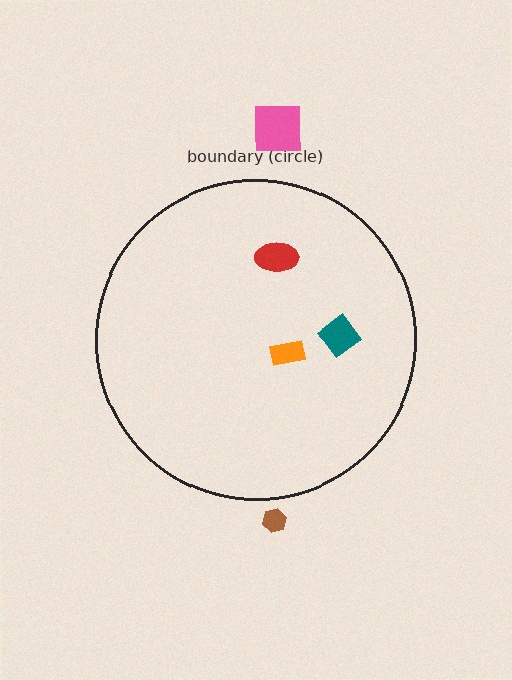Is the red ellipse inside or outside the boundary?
Inside.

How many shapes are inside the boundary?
3 inside, 2 outside.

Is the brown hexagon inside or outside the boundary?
Outside.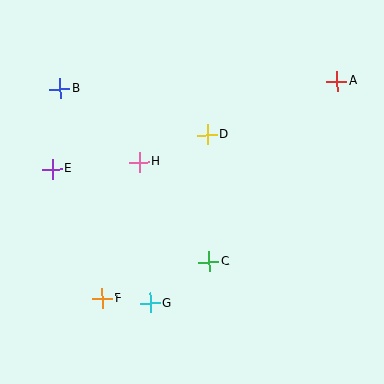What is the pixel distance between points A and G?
The distance between A and G is 290 pixels.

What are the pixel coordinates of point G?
Point G is at (150, 303).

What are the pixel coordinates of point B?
Point B is at (60, 89).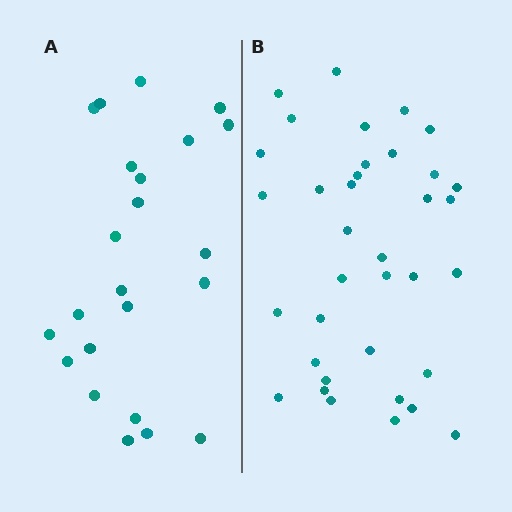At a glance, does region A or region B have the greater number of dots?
Region B (the right region) has more dots.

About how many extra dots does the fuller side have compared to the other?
Region B has approximately 15 more dots than region A.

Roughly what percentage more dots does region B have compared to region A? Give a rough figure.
About 55% more.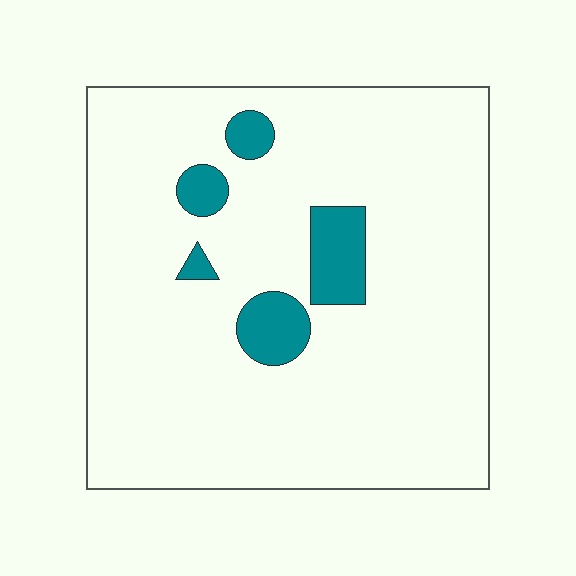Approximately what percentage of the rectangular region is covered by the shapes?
Approximately 10%.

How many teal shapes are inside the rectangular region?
5.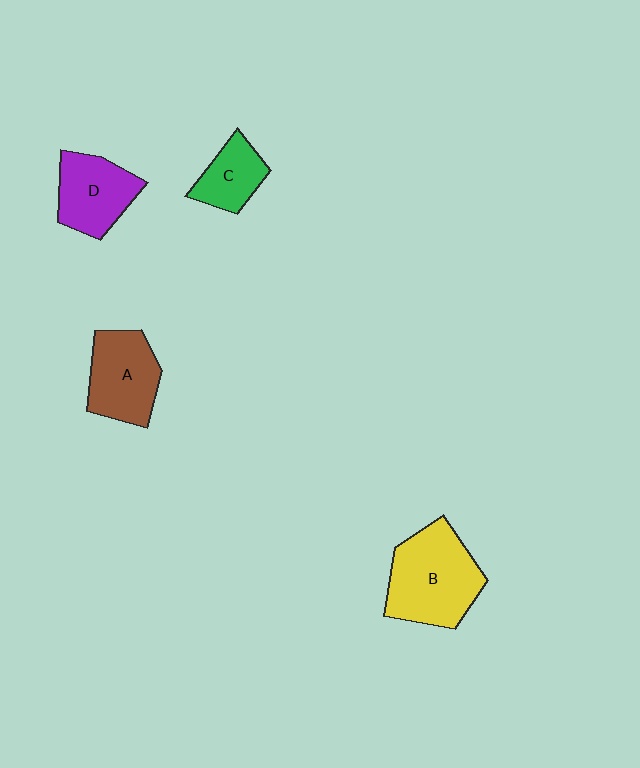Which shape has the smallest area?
Shape C (green).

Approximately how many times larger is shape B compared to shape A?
Approximately 1.3 times.